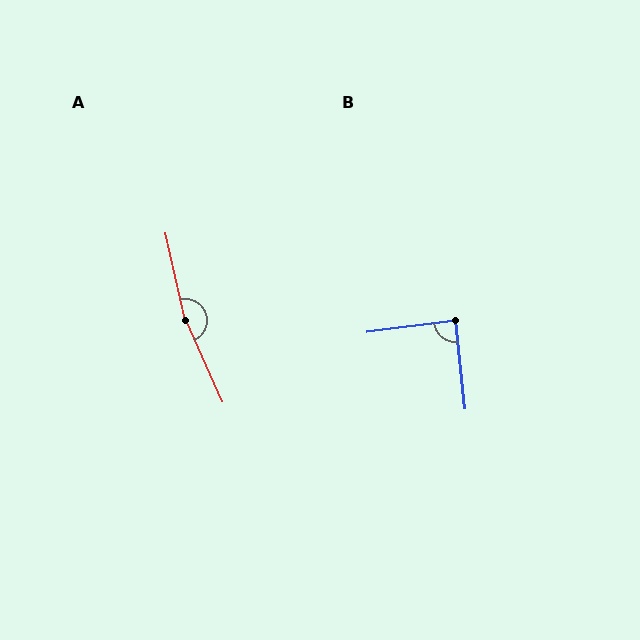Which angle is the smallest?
B, at approximately 89 degrees.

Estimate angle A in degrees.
Approximately 168 degrees.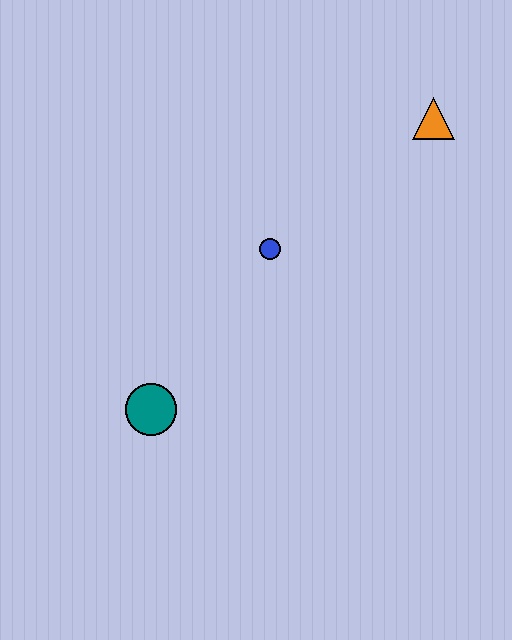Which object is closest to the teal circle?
The blue circle is closest to the teal circle.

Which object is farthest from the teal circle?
The orange triangle is farthest from the teal circle.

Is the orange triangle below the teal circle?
No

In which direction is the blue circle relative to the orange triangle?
The blue circle is to the left of the orange triangle.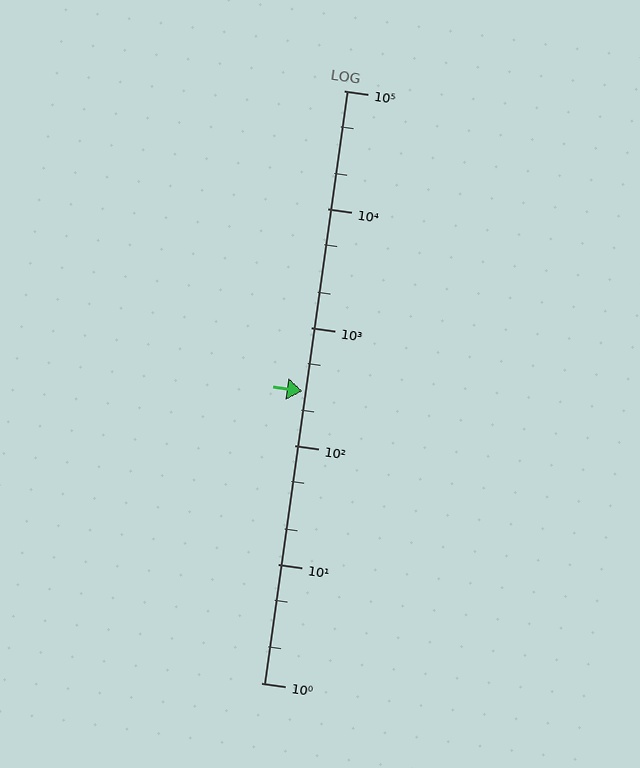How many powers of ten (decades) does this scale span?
The scale spans 5 decades, from 1 to 100000.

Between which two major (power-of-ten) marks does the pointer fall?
The pointer is between 100 and 1000.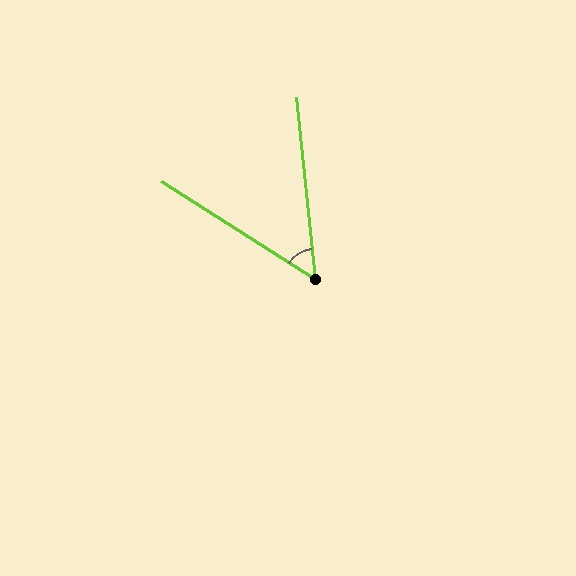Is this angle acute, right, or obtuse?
It is acute.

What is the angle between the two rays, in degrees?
Approximately 51 degrees.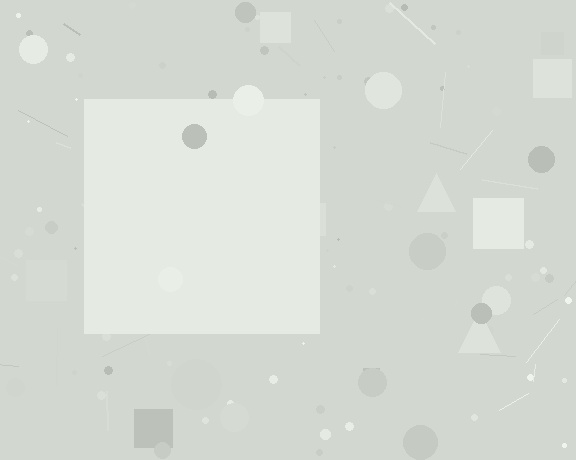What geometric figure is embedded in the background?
A square is embedded in the background.